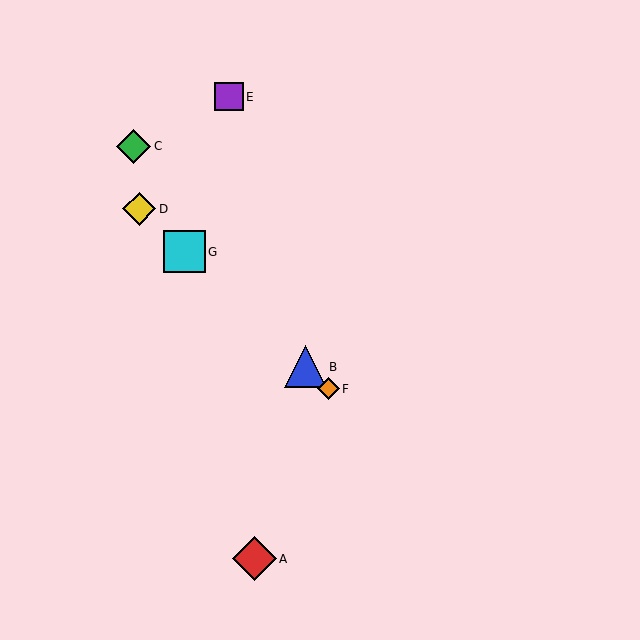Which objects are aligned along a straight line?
Objects B, D, F, G are aligned along a straight line.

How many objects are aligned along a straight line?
4 objects (B, D, F, G) are aligned along a straight line.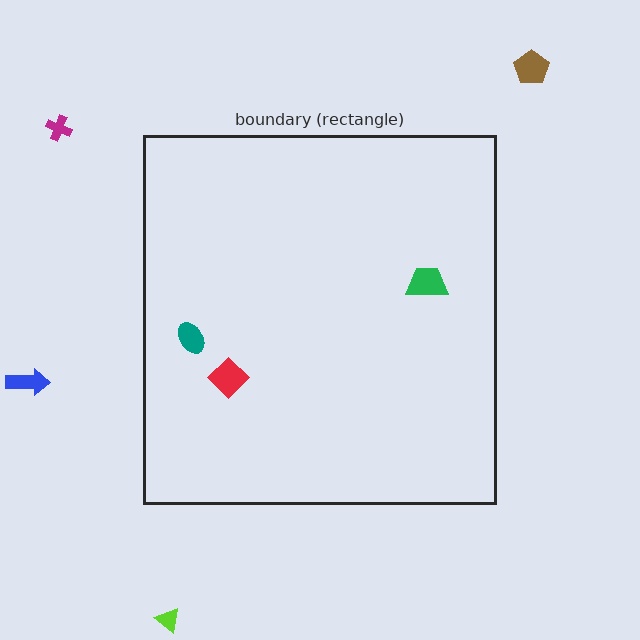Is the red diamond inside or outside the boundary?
Inside.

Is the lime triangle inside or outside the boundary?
Outside.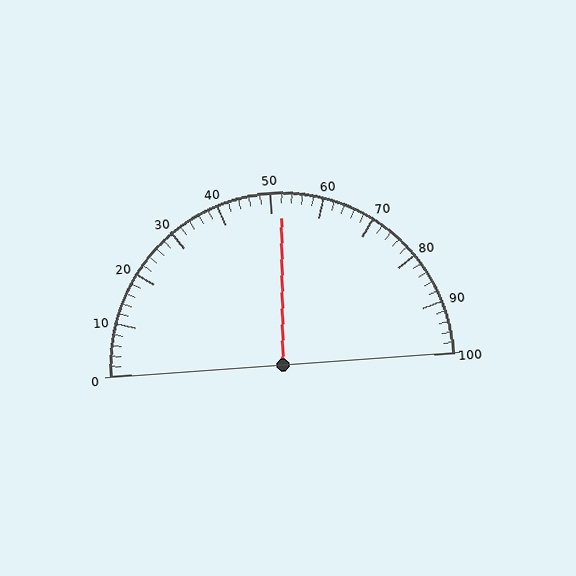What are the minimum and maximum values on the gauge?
The gauge ranges from 0 to 100.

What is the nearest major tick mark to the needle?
The nearest major tick mark is 50.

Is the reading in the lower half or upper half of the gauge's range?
The reading is in the upper half of the range (0 to 100).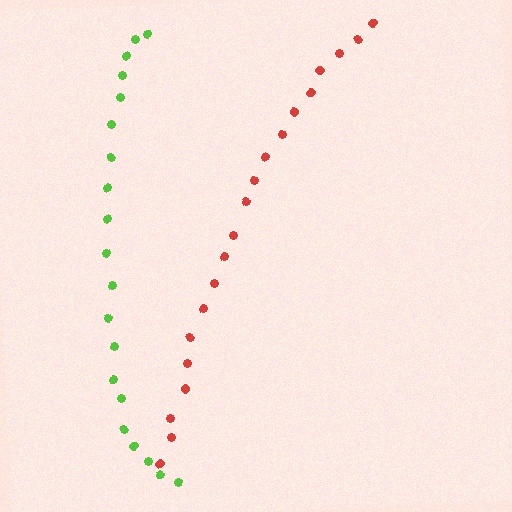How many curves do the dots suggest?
There are 2 distinct paths.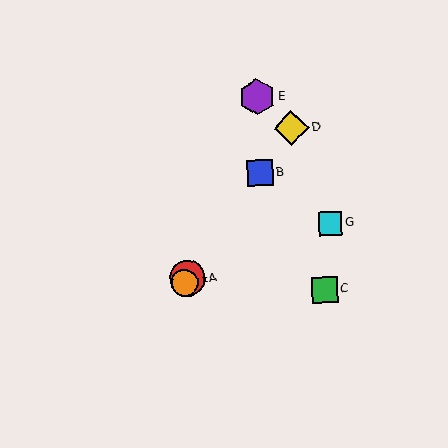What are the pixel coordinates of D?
Object D is at (291, 128).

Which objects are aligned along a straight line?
Objects A, B, D, F are aligned along a straight line.